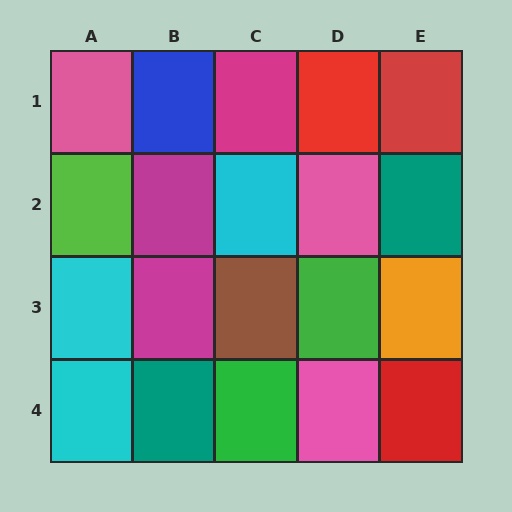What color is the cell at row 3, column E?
Orange.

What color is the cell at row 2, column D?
Pink.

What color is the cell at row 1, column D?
Red.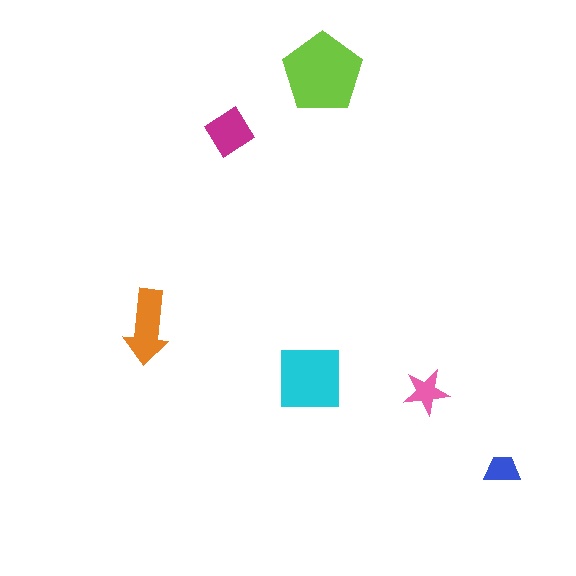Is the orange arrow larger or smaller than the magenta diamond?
Larger.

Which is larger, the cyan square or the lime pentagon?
The lime pentagon.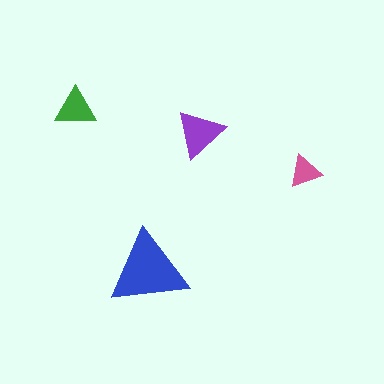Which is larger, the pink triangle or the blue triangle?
The blue one.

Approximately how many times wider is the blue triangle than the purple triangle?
About 1.5 times wider.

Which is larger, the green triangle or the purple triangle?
The purple one.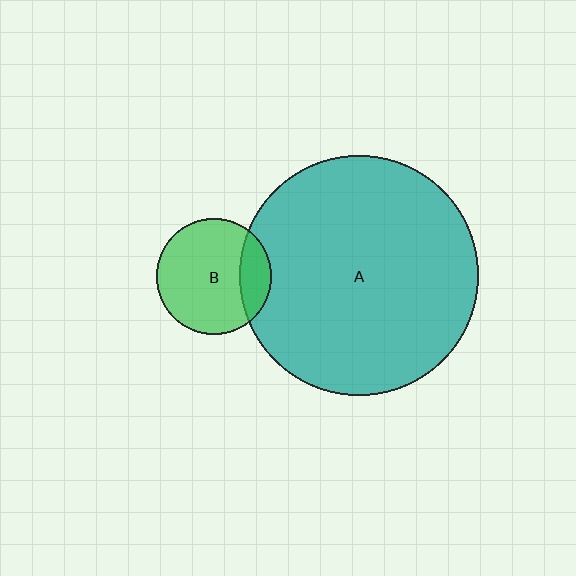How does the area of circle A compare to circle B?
Approximately 4.3 times.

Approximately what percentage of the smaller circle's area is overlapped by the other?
Approximately 20%.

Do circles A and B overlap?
Yes.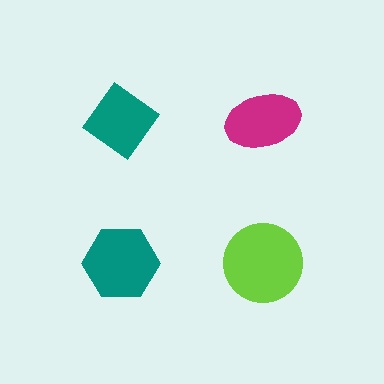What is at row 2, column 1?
A teal hexagon.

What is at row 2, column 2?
A lime circle.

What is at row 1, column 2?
A magenta ellipse.